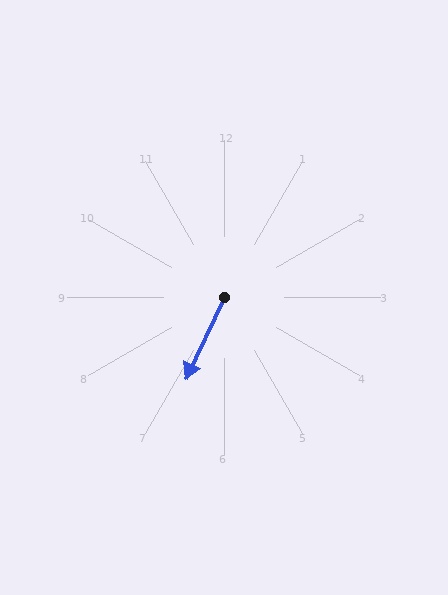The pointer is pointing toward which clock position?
Roughly 7 o'clock.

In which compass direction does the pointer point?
Southwest.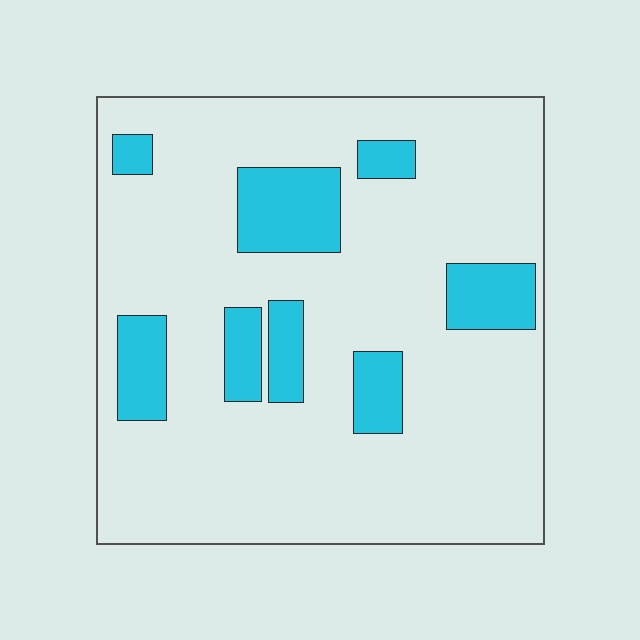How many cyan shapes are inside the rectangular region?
8.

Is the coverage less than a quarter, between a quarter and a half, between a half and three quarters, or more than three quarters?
Less than a quarter.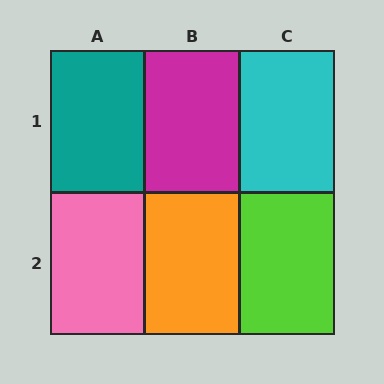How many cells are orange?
1 cell is orange.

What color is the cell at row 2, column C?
Lime.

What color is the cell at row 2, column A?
Pink.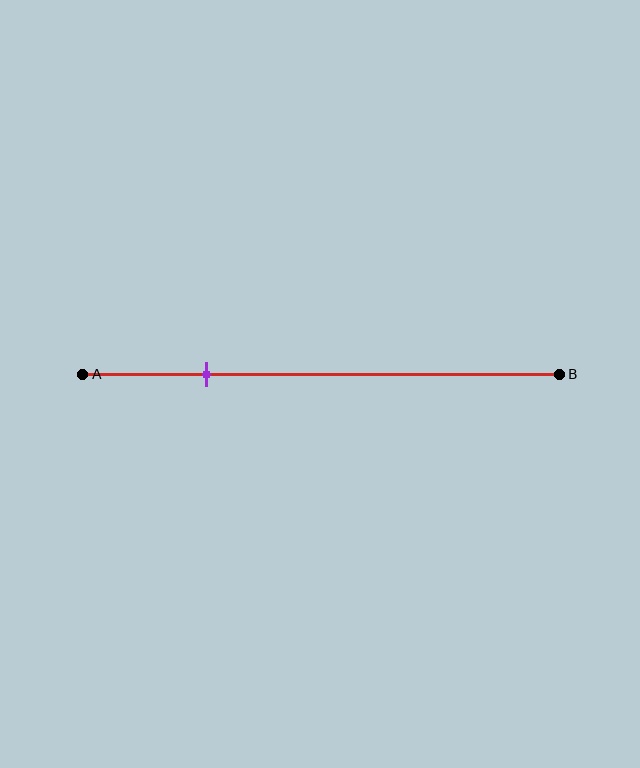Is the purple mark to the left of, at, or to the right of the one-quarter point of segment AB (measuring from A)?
The purple mark is approximately at the one-quarter point of segment AB.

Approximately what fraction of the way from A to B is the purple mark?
The purple mark is approximately 25% of the way from A to B.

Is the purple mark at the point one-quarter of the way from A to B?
Yes, the mark is approximately at the one-quarter point.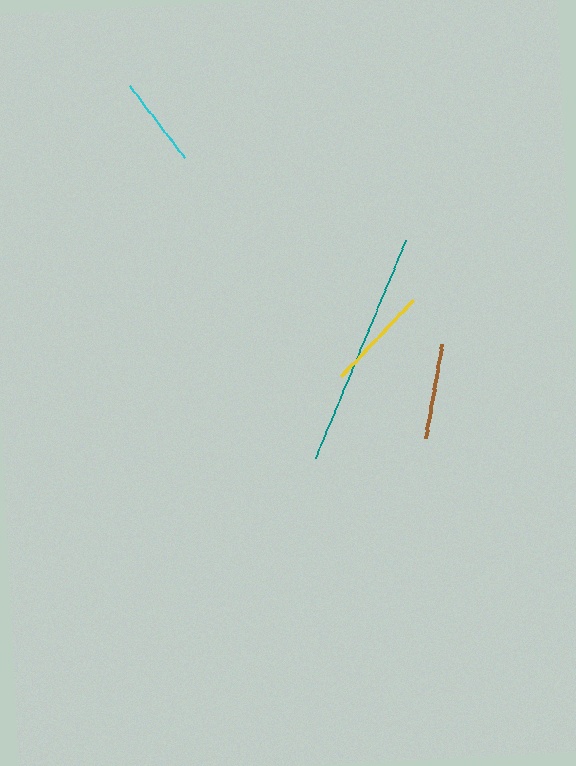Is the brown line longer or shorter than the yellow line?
The yellow line is longer than the brown line.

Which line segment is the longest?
The teal line is the longest at approximately 236 pixels.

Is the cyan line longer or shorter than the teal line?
The teal line is longer than the cyan line.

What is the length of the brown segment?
The brown segment is approximately 95 pixels long.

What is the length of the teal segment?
The teal segment is approximately 236 pixels long.